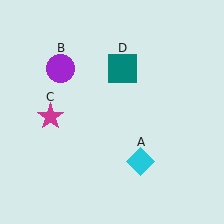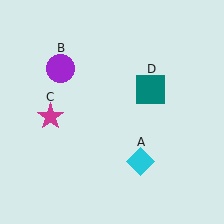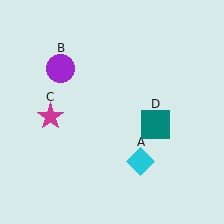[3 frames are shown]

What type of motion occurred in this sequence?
The teal square (object D) rotated clockwise around the center of the scene.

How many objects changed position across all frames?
1 object changed position: teal square (object D).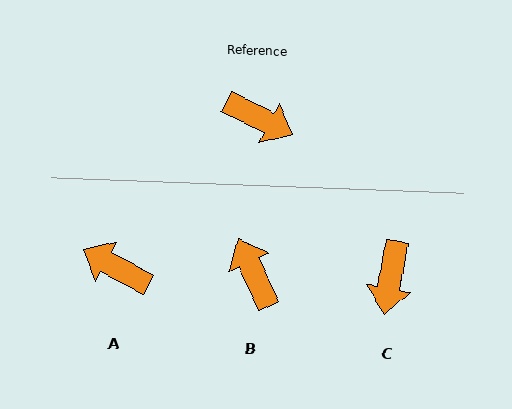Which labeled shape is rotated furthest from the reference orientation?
A, about 178 degrees away.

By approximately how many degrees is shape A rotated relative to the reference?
Approximately 178 degrees counter-clockwise.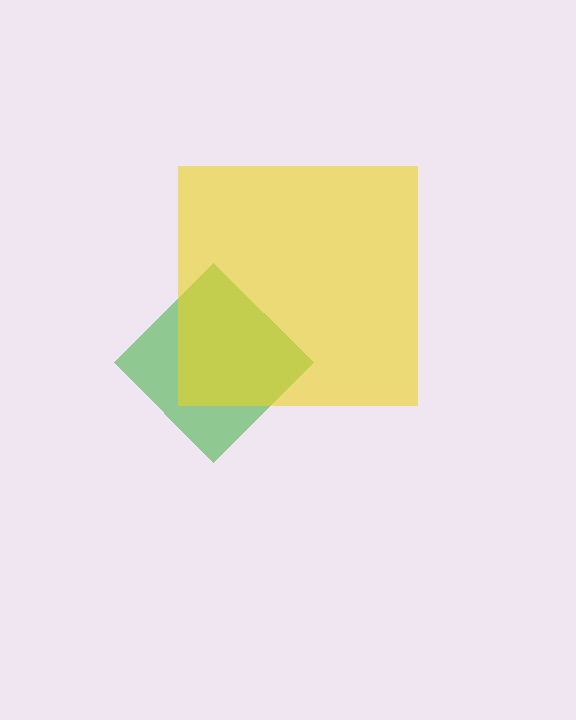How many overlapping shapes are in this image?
There are 2 overlapping shapes in the image.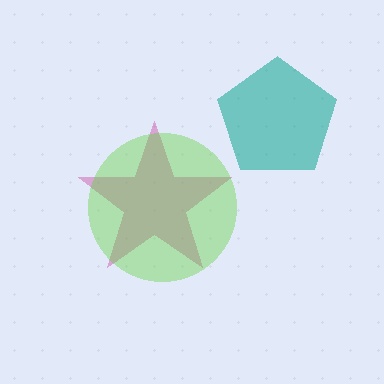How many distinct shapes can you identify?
There are 3 distinct shapes: a magenta star, a teal pentagon, a lime circle.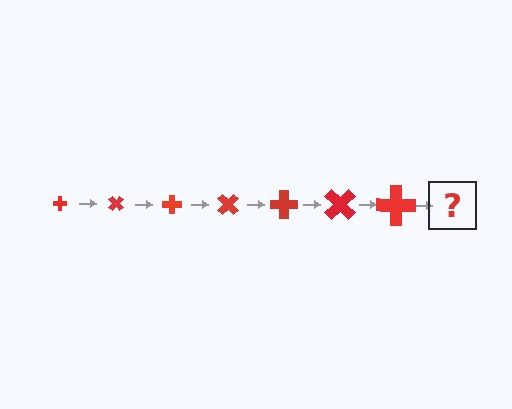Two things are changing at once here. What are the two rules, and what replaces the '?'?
The two rules are that the cross grows larger each step and it rotates 45 degrees each step. The '?' should be a cross, larger than the previous one and rotated 315 degrees from the start.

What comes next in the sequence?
The next element should be a cross, larger than the previous one and rotated 315 degrees from the start.